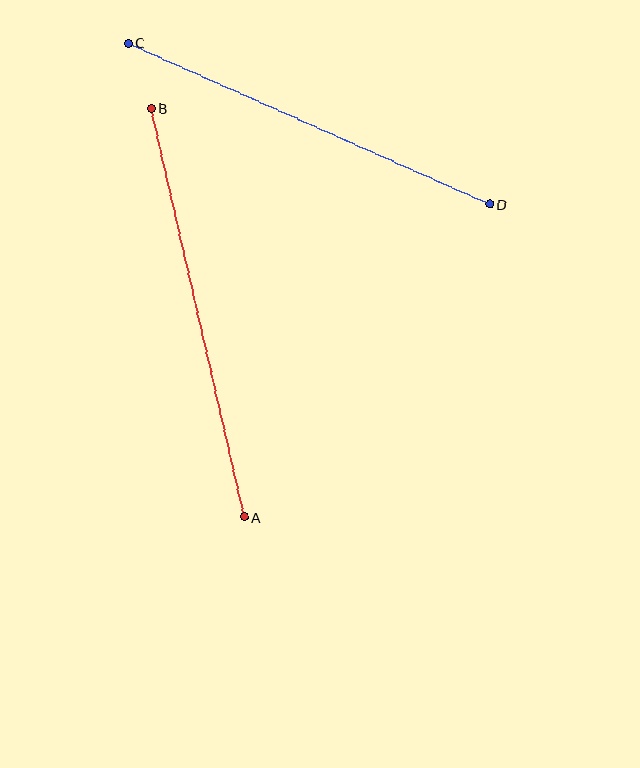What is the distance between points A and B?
The distance is approximately 420 pixels.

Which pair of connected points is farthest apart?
Points A and B are farthest apart.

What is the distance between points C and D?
The distance is approximately 396 pixels.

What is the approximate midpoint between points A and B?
The midpoint is at approximately (198, 313) pixels.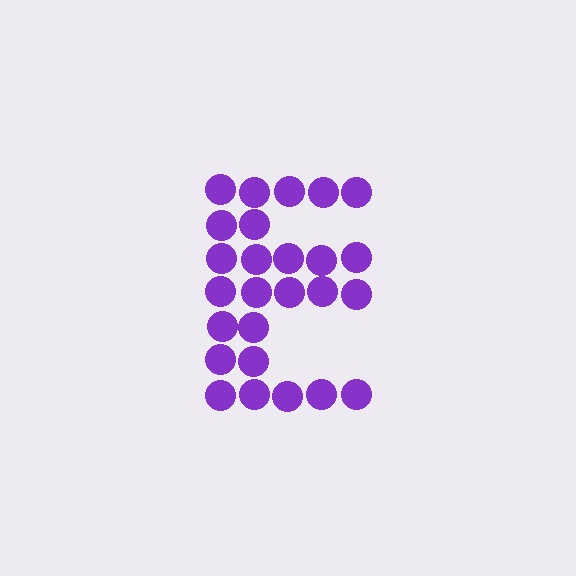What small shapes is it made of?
It is made of small circles.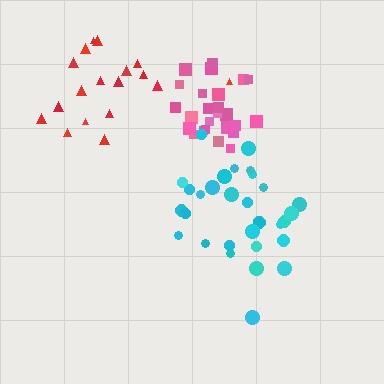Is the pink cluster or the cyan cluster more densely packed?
Pink.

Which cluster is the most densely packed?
Pink.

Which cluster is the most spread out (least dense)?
Red.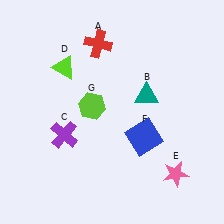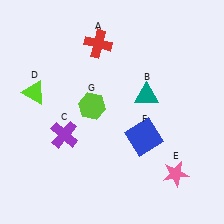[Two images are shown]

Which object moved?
The lime triangle (D) moved left.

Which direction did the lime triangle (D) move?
The lime triangle (D) moved left.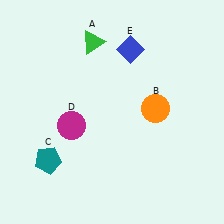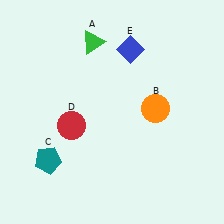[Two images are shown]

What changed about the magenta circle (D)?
In Image 1, D is magenta. In Image 2, it changed to red.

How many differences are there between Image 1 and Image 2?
There is 1 difference between the two images.